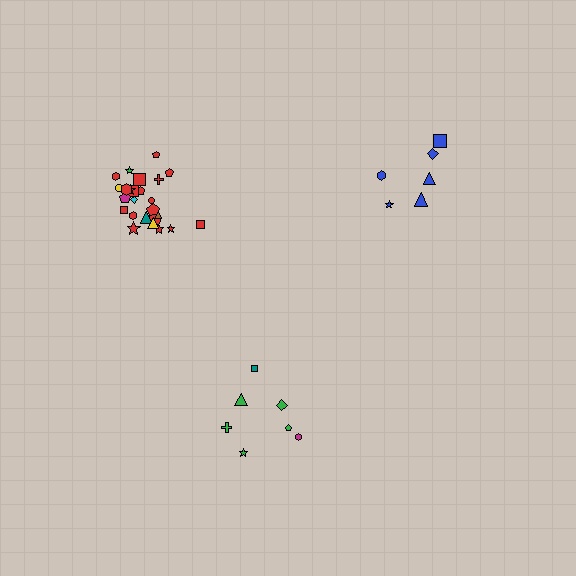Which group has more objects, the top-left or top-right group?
The top-left group.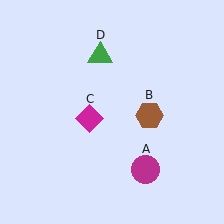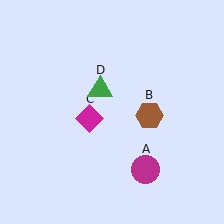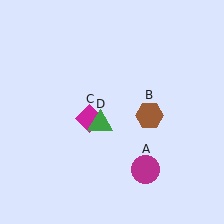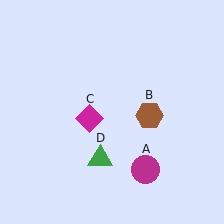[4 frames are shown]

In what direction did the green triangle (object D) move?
The green triangle (object D) moved down.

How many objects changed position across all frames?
1 object changed position: green triangle (object D).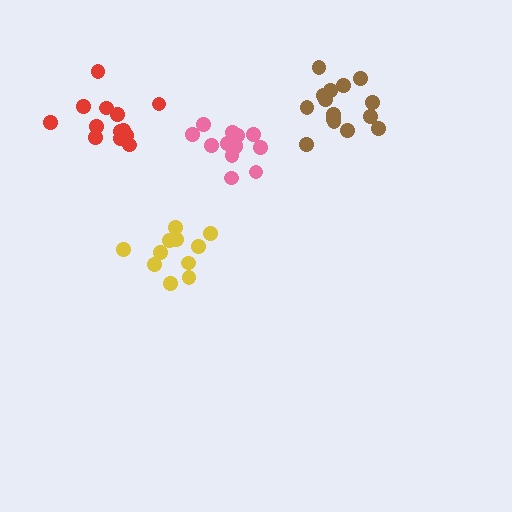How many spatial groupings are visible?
There are 4 spatial groupings.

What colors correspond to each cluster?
The clusters are colored: red, brown, pink, yellow.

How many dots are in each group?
Group 1: 13 dots, Group 2: 15 dots, Group 3: 14 dots, Group 4: 11 dots (53 total).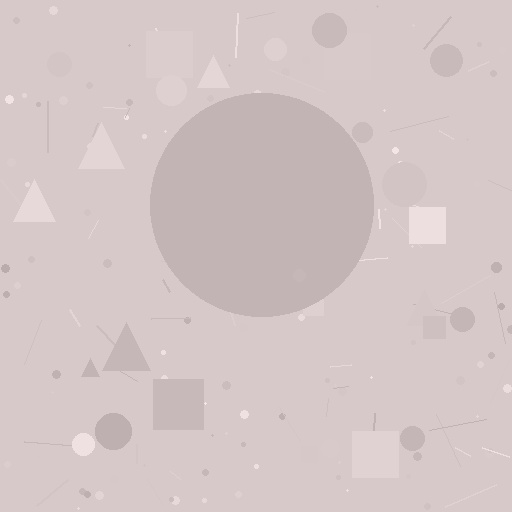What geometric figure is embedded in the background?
A circle is embedded in the background.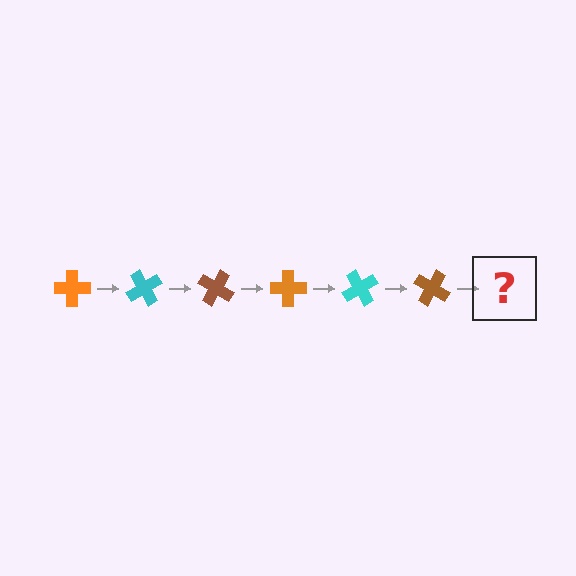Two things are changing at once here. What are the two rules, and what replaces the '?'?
The two rules are that it rotates 60 degrees each step and the color cycles through orange, cyan, and brown. The '?' should be an orange cross, rotated 360 degrees from the start.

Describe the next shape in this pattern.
It should be an orange cross, rotated 360 degrees from the start.